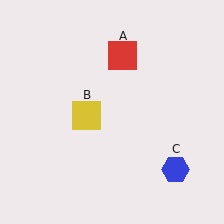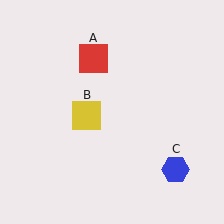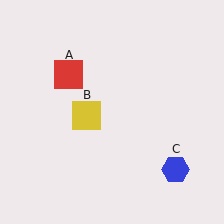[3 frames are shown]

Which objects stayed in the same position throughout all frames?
Yellow square (object B) and blue hexagon (object C) remained stationary.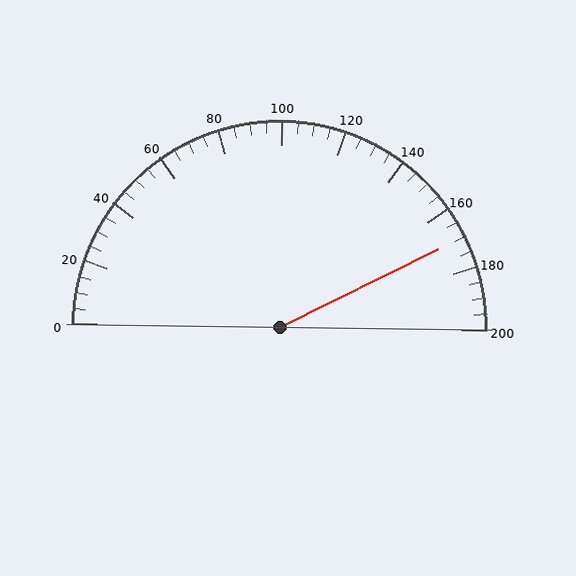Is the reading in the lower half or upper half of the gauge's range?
The reading is in the upper half of the range (0 to 200).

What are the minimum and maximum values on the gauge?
The gauge ranges from 0 to 200.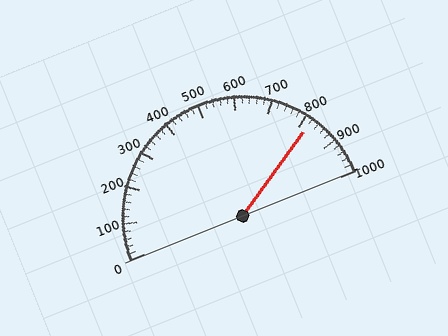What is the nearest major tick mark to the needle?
The nearest major tick mark is 800.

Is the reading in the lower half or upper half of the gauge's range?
The reading is in the upper half of the range (0 to 1000).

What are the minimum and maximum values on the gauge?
The gauge ranges from 0 to 1000.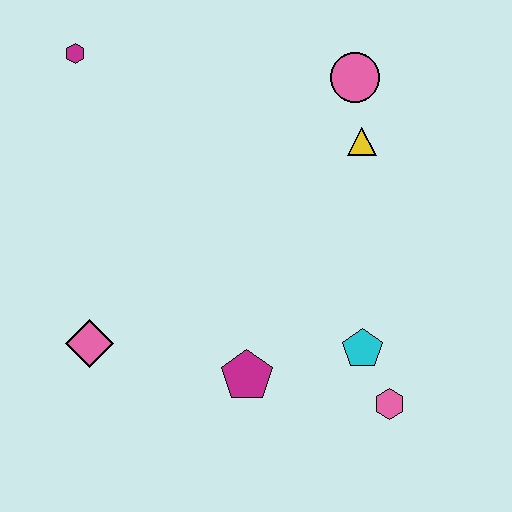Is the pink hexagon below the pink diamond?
Yes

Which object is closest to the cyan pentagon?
The pink hexagon is closest to the cyan pentagon.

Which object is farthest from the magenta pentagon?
The magenta hexagon is farthest from the magenta pentagon.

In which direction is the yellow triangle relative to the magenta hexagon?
The yellow triangle is to the right of the magenta hexagon.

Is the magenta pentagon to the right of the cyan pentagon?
No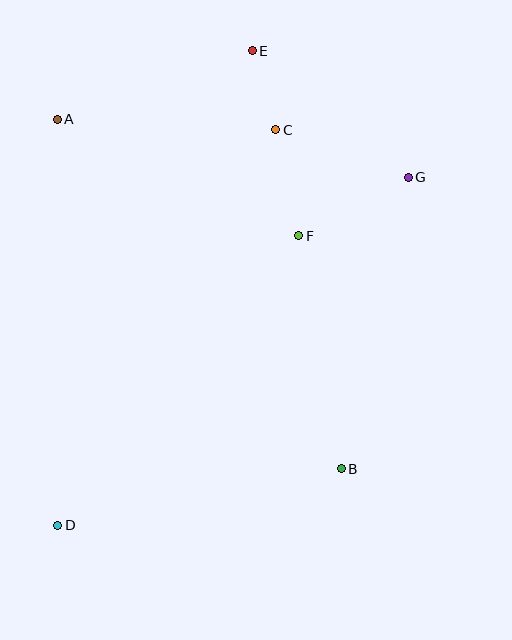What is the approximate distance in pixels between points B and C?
The distance between B and C is approximately 345 pixels.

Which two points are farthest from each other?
Points D and E are farthest from each other.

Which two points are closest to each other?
Points C and E are closest to each other.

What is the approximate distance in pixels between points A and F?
The distance between A and F is approximately 268 pixels.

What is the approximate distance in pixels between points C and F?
The distance between C and F is approximately 108 pixels.